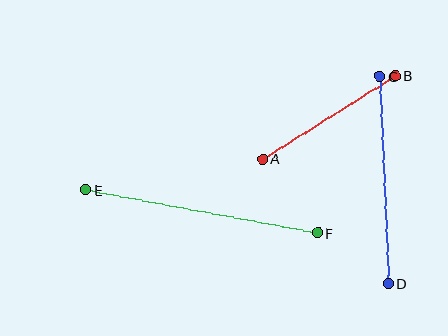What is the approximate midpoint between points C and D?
The midpoint is at approximately (384, 180) pixels.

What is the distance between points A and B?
The distance is approximately 157 pixels.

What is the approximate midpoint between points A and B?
The midpoint is at approximately (329, 117) pixels.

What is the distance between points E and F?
The distance is approximately 236 pixels.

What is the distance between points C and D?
The distance is approximately 207 pixels.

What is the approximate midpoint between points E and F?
The midpoint is at approximately (202, 211) pixels.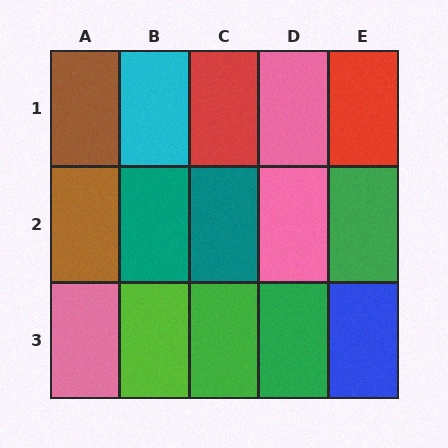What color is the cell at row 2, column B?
Teal.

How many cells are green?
3 cells are green.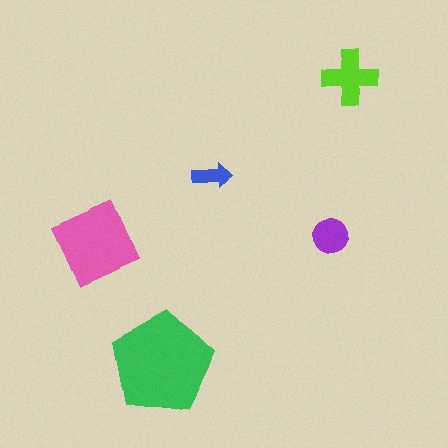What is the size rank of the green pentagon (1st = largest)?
1st.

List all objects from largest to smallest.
The green pentagon, the pink square, the lime cross, the purple circle, the blue arrow.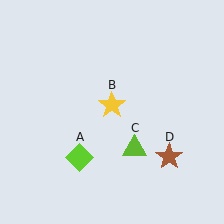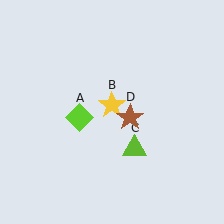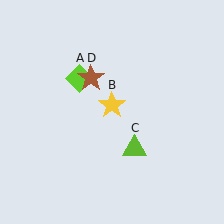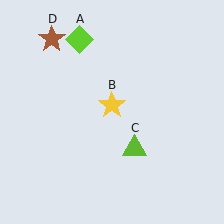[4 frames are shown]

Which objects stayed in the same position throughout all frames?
Yellow star (object B) and lime triangle (object C) remained stationary.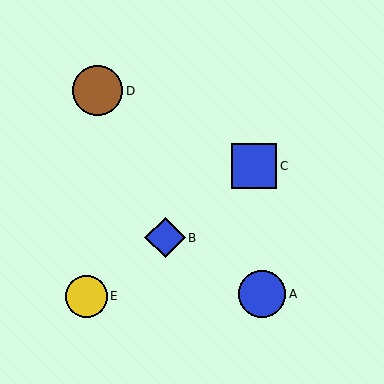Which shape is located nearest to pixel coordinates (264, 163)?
The blue square (labeled C) at (254, 166) is nearest to that location.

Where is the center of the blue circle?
The center of the blue circle is at (262, 294).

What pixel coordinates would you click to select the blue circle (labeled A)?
Click at (262, 294) to select the blue circle A.